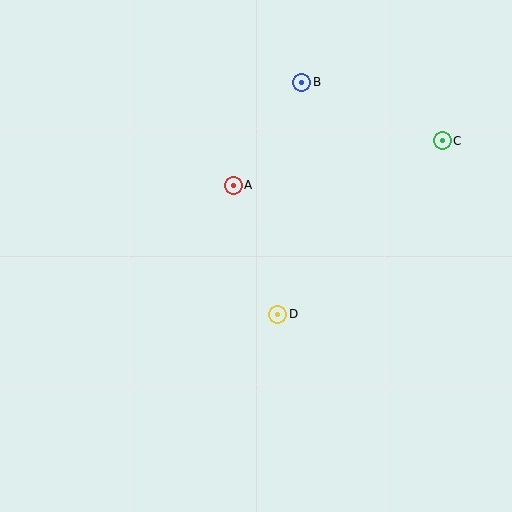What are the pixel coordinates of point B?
Point B is at (302, 82).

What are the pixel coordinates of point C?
Point C is at (442, 141).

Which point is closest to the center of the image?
Point D at (278, 314) is closest to the center.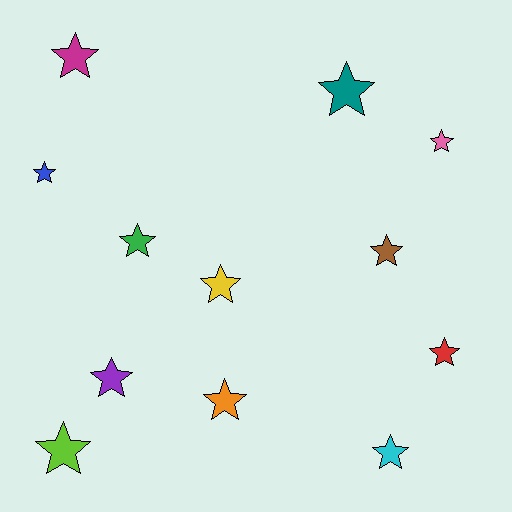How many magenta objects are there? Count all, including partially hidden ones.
There is 1 magenta object.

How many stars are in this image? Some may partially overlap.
There are 12 stars.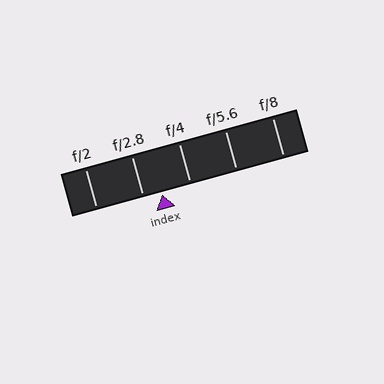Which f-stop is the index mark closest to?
The index mark is closest to f/2.8.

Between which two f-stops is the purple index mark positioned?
The index mark is between f/2.8 and f/4.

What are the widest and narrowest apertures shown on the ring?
The widest aperture shown is f/2 and the narrowest is f/8.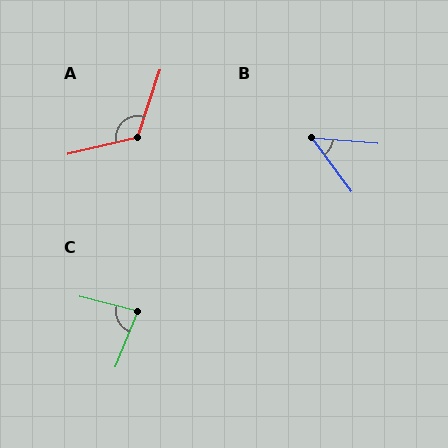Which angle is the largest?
A, at approximately 122 degrees.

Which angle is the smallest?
B, at approximately 49 degrees.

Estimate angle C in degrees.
Approximately 82 degrees.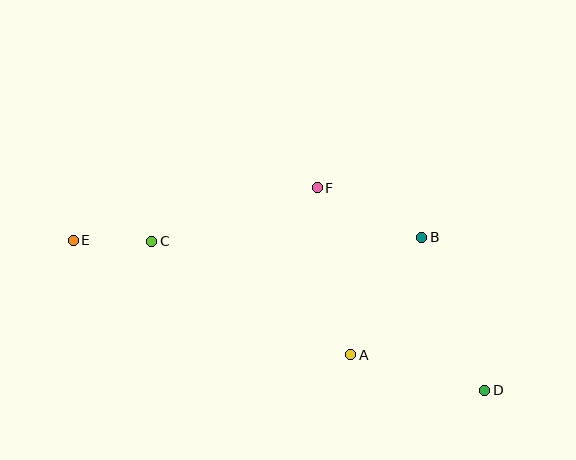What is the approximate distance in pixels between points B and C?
The distance between B and C is approximately 270 pixels.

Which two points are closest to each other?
Points C and E are closest to each other.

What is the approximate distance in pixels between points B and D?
The distance between B and D is approximately 165 pixels.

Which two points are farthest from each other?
Points D and E are farthest from each other.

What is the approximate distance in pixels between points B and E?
The distance between B and E is approximately 349 pixels.